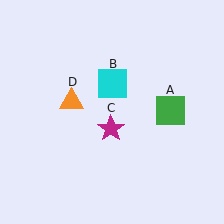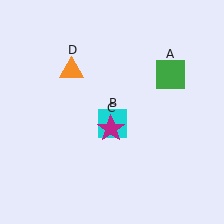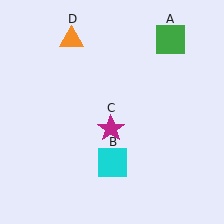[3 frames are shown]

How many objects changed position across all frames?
3 objects changed position: green square (object A), cyan square (object B), orange triangle (object D).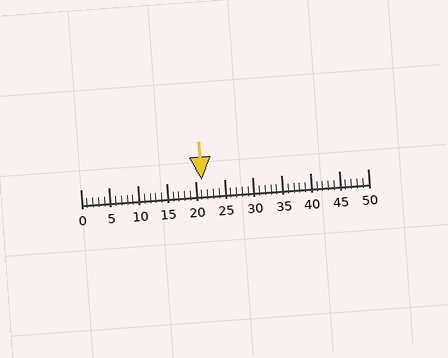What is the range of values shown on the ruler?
The ruler shows values from 0 to 50.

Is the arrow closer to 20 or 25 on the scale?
The arrow is closer to 20.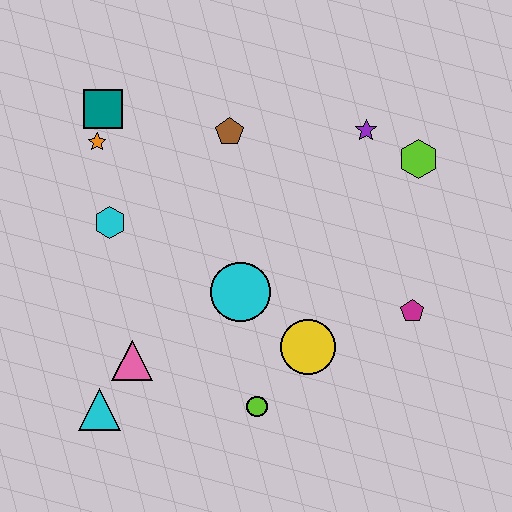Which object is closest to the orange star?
The teal square is closest to the orange star.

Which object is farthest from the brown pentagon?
The cyan triangle is farthest from the brown pentagon.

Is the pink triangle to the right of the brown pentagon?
No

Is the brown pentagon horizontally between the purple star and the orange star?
Yes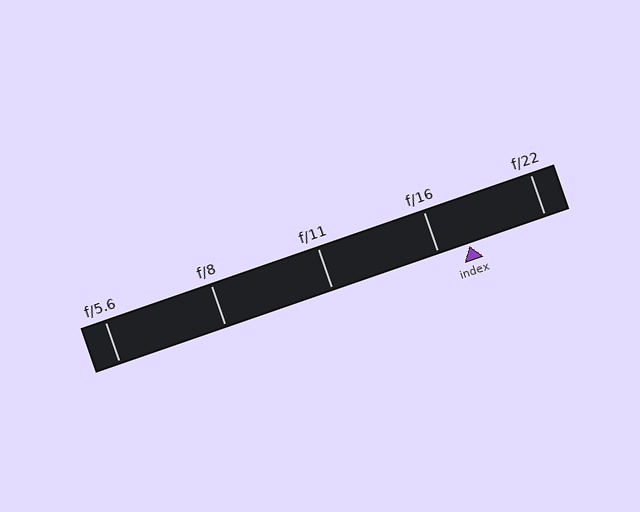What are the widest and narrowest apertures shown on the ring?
The widest aperture shown is f/5.6 and the narrowest is f/22.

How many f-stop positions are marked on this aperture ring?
There are 5 f-stop positions marked.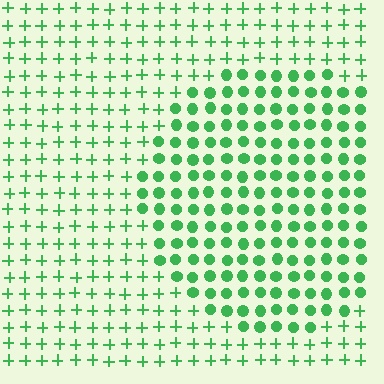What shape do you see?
I see a circle.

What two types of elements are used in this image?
The image uses circles inside the circle region and plus signs outside it.